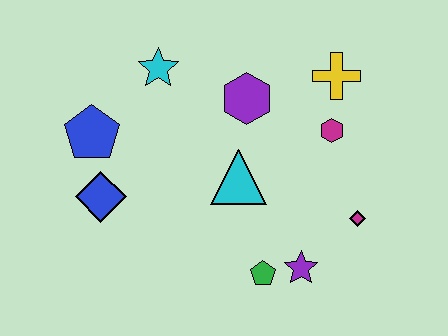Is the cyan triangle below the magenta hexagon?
Yes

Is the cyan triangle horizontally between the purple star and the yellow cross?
No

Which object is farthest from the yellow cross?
The blue diamond is farthest from the yellow cross.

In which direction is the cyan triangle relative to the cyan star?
The cyan triangle is below the cyan star.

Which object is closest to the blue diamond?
The blue pentagon is closest to the blue diamond.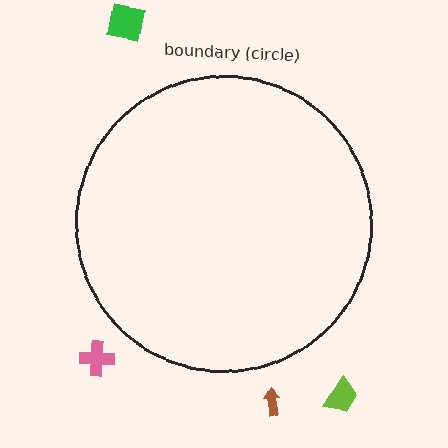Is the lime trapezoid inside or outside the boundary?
Outside.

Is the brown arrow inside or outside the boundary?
Outside.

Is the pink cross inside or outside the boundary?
Outside.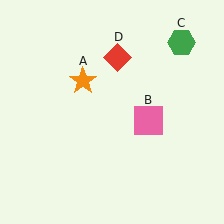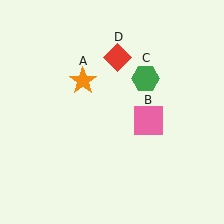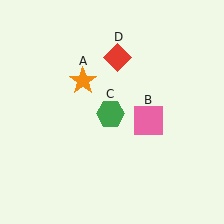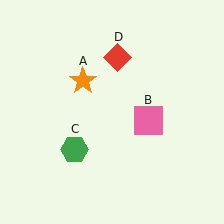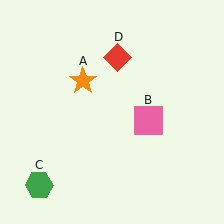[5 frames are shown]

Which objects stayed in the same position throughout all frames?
Orange star (object A) and pink square (object B) and red diamond (object D) remained stationary.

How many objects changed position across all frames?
1 object changed position: green hexagon (object C).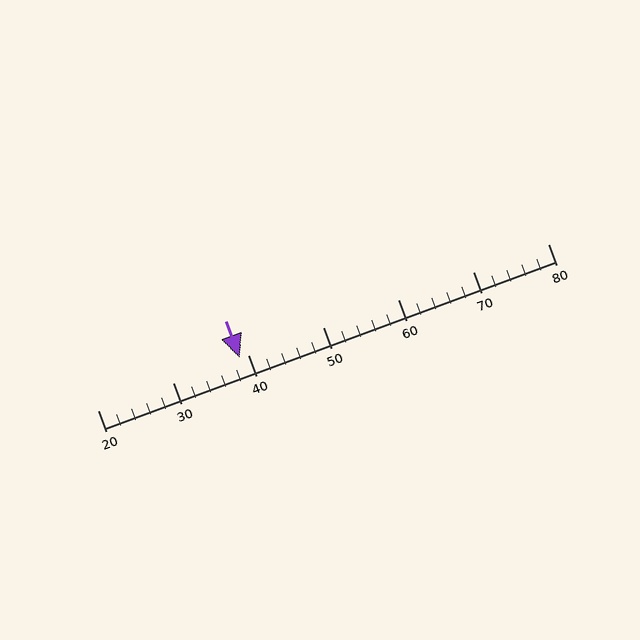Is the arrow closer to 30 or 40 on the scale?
The arrow is closer to 40.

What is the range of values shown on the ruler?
The ruler shows values from 20 to 80.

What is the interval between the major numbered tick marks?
The major tick marks are spaced 10 units apart.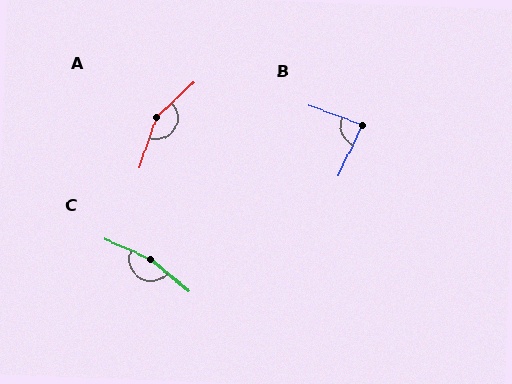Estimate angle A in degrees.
Approximately 152 degrees.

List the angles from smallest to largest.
B (85°), A (152°), C (164°).